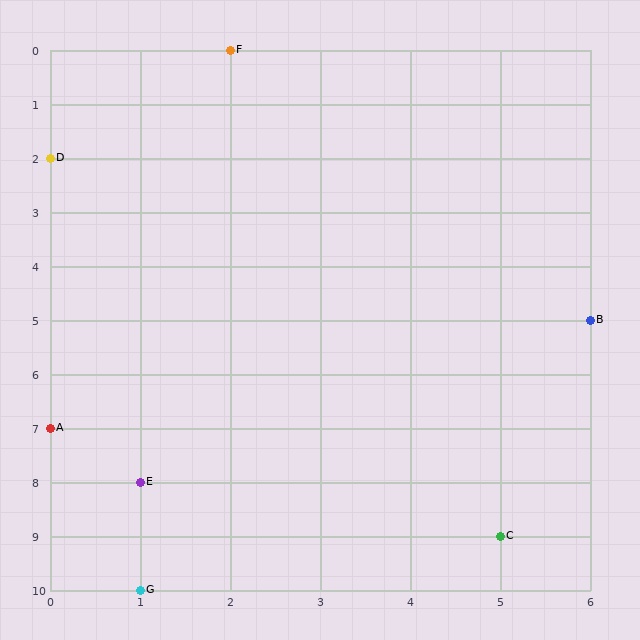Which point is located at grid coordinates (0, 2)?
Point D is at (0, 2).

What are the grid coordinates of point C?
Point C is at grid coordinates (5, 9).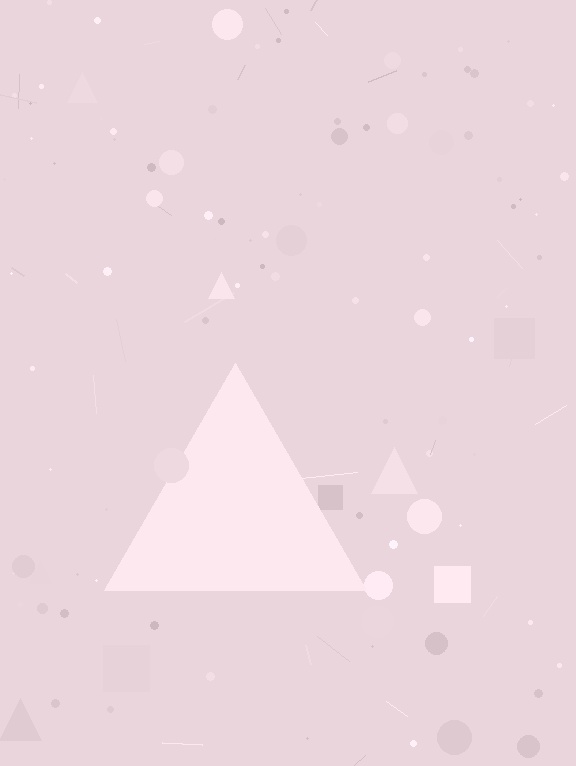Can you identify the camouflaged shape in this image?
The camouflaged shape is a triangle.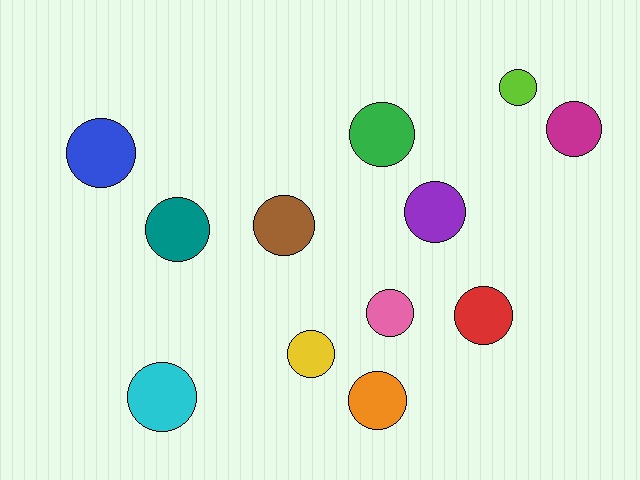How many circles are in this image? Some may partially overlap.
There are 12 circles.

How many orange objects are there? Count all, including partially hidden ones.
There is 1 orange object.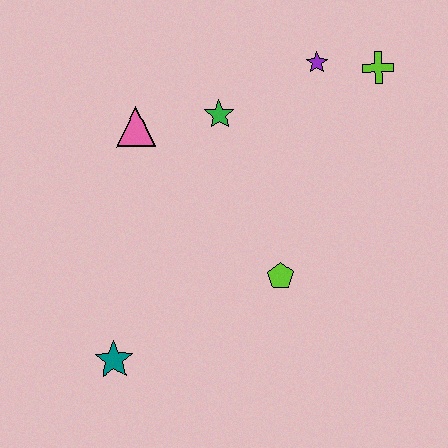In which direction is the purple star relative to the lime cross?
The purple star is to the left of the lime cross.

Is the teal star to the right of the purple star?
No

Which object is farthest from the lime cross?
The teal star is farthest from the lime cross.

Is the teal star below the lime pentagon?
Yes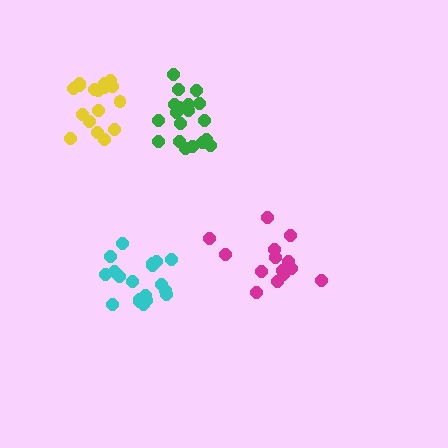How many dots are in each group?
Group 1: 18 dots, Group 2: 15 dots, Group 3: 19 dots, Group 4: 19 dots (71 total).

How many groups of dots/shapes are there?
There are 4 groups.